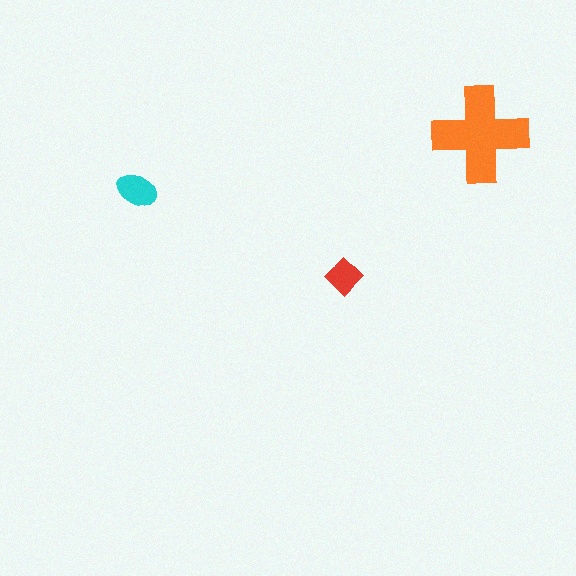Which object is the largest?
The orange cross.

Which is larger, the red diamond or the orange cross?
The orange cross.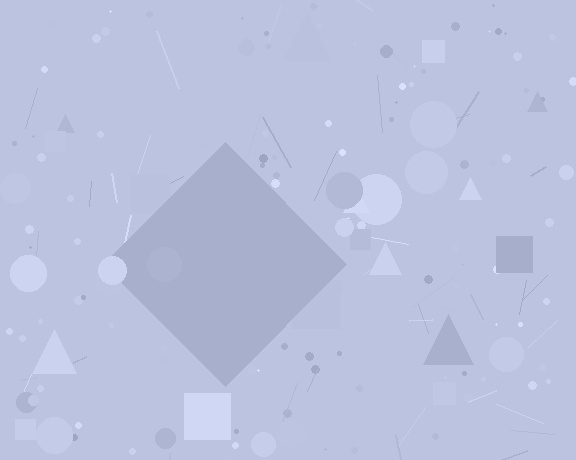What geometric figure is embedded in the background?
A diamond is embedded in the background.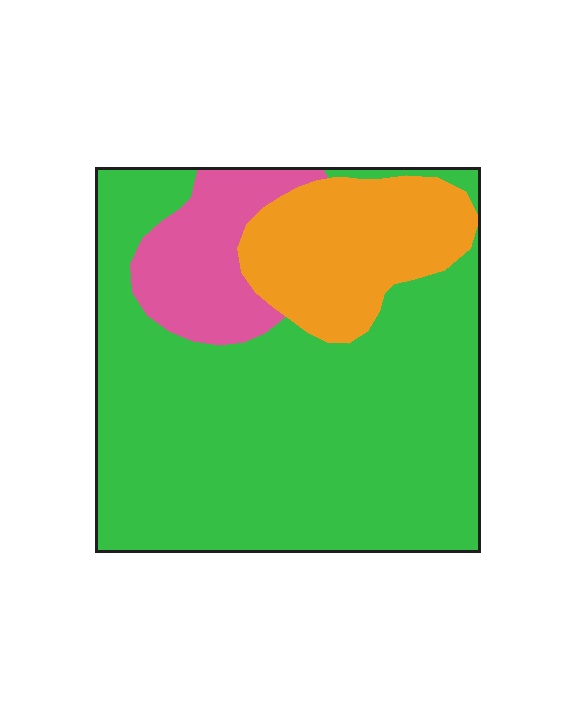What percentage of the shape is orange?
Orange covers around 20% of the shape.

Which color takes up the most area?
Green, at roughly 70%.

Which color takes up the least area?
Pink, at roughly 15%.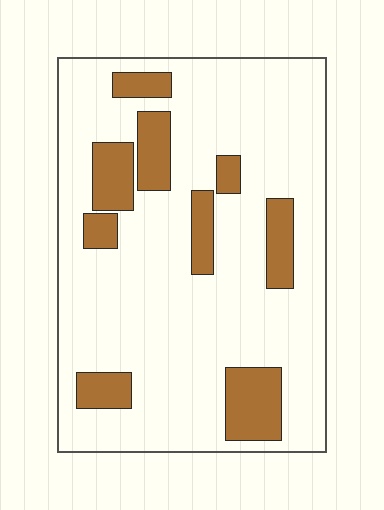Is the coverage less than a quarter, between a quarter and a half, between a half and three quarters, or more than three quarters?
Less than a quarter.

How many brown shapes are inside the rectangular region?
9.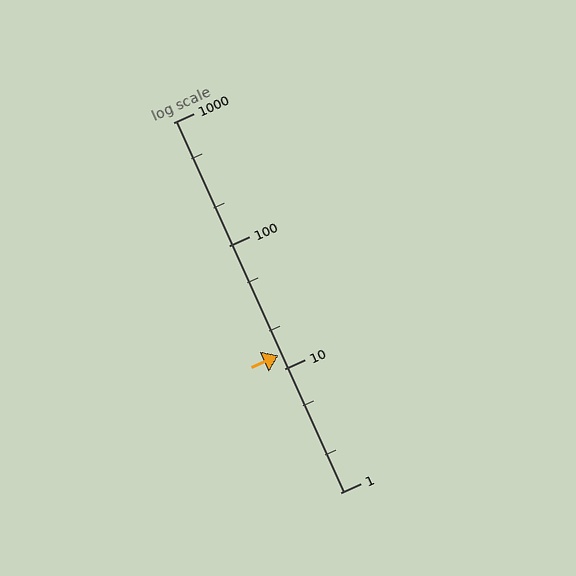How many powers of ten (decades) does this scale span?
The scale spans 3 decades, from 1 to 1000.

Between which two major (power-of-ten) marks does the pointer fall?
The pointer is between 10 and 100.